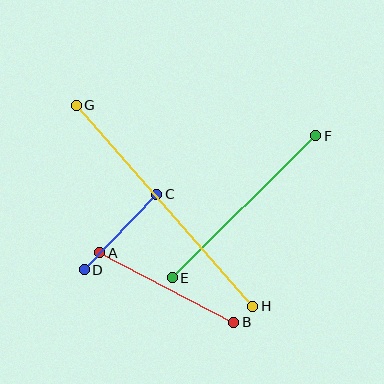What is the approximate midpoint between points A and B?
The midpoint is at approximately (167, 288) pixels.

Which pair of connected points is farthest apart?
Points G and H are farthest apart.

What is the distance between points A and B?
The distance is approximately 151 pixels.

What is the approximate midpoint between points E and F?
The midpoint is at approximately (244, 207) pixels.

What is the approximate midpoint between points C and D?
The midpoint is at approximately (121, 232) pixels.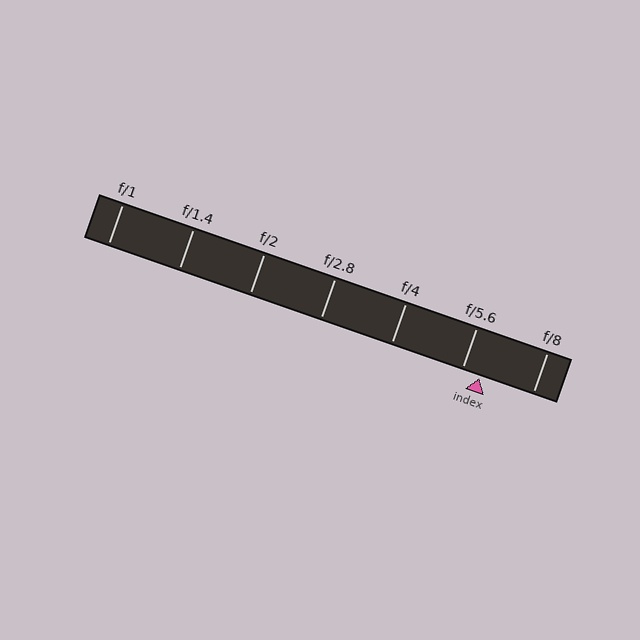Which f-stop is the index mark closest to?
The index mark is closest to f/5.6.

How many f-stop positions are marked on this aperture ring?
There are 7 f-stop positions marked.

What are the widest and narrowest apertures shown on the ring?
The widest aperture shown is f/1 and the narrowest is f/8.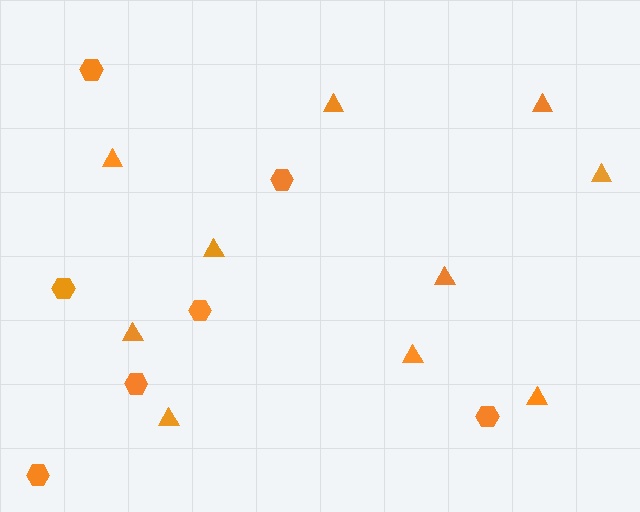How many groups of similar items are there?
There are 2 groups: one group of hexagons (7) and one group of triangles (10).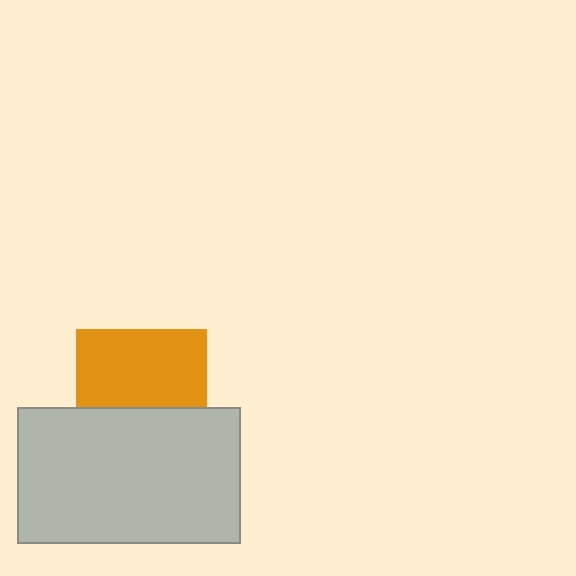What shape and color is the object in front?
The object in front is a light gray rectangle.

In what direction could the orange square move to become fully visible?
The orange square could move up. That would shift it out from behind the light gray rectangle entirely.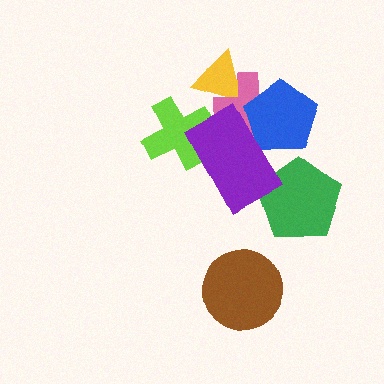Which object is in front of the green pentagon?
The purple rectangle is in front of the green pentagon.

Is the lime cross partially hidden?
Yes, it is partially covered by another shape.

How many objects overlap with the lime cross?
1 object overlaps with the lime cross.